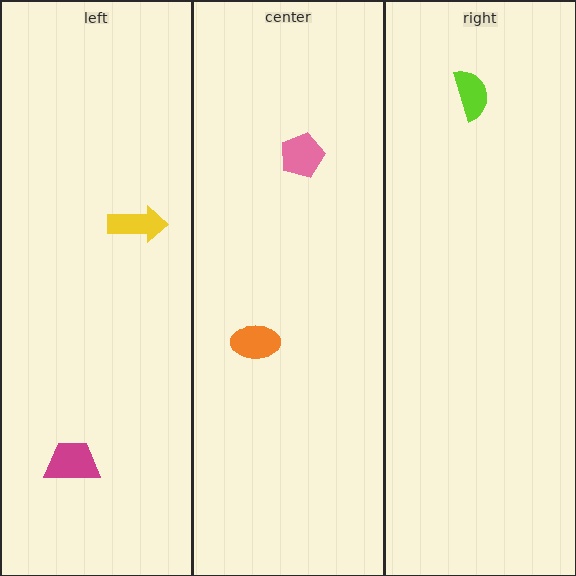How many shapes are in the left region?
2.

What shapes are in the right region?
The lime semicircle.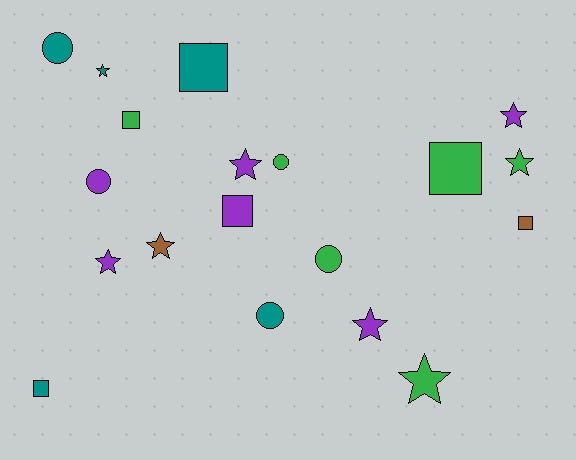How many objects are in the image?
There are 19 objects.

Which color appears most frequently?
Green, with 6 objects.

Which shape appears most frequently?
Star, with 8 objects.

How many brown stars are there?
There is 1 brown star.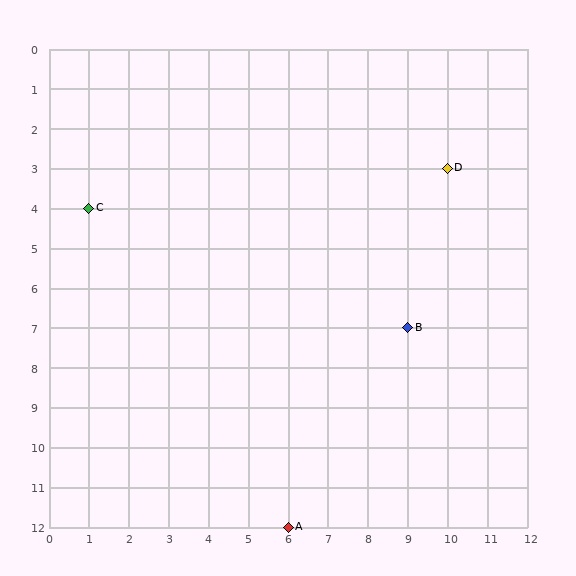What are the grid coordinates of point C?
Point C is at grid coordinates (1, 4).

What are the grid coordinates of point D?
Point D is at grid coordinates (10, 3).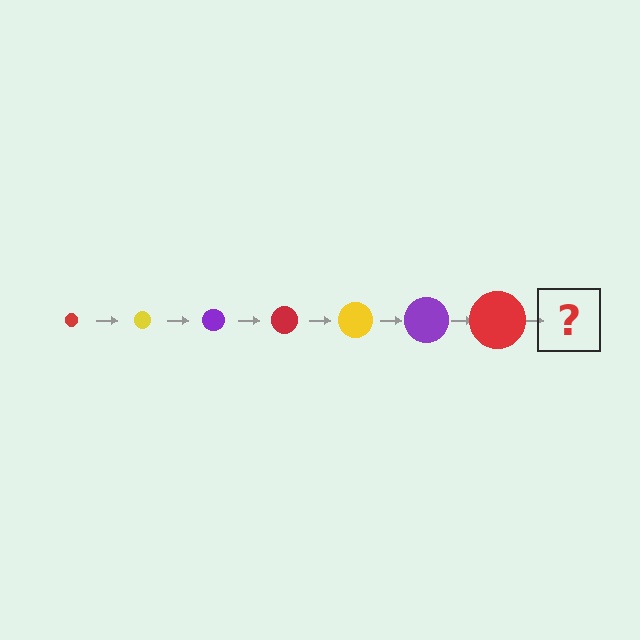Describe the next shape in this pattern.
It should be a yellow circle, larger than the previous one.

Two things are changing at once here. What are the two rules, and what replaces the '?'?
The two rules are that the circle grows larger each step and the color cycles through red, yellow, and purple. The '?' should be a yellow circle, larger than the previous one.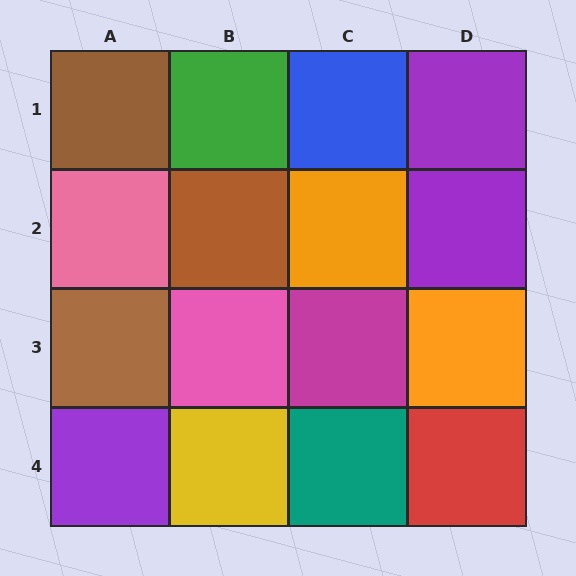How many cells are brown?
3 cells are brown.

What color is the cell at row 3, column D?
Orange.